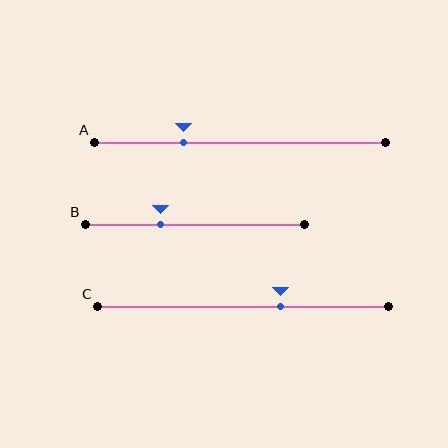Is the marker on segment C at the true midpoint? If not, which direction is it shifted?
No, the marker on segment C is shifted to the right by about 13% of the segment length.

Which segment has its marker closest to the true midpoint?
Segment C has its marker closest to the true midpoint.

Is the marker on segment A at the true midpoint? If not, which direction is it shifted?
No, the marker on segment A is shifted to the left by about 20% of the segment length.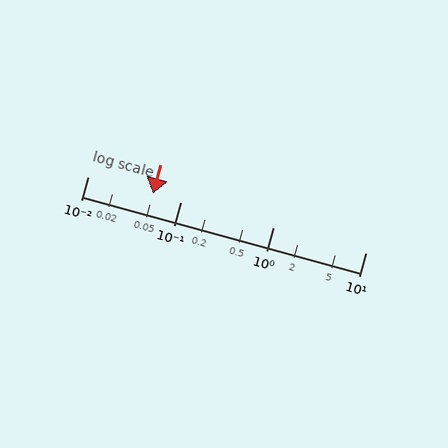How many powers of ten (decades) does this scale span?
The scale spans 3 decades, from 0.01 to 10.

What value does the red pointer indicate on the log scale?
The pointer indicates approximately 0.051.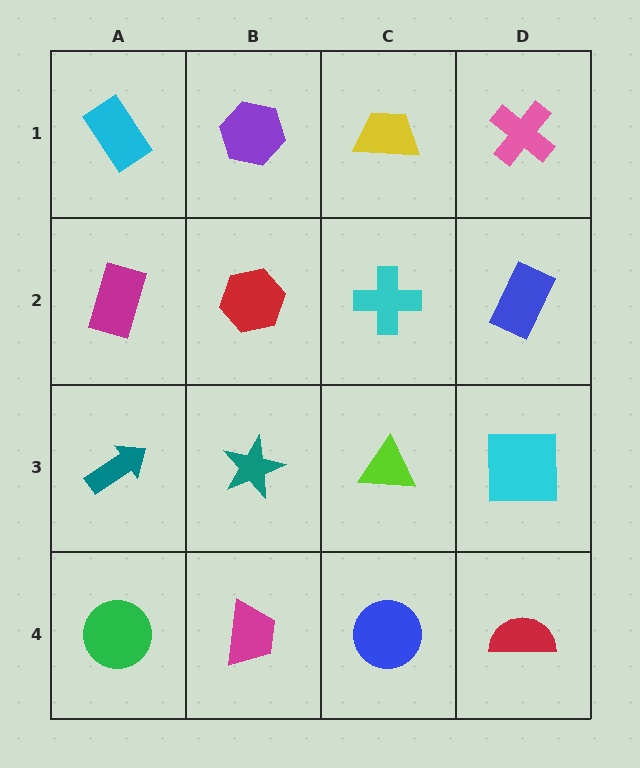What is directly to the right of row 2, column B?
A cyan cross.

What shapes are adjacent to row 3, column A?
A magenta rectangle (row 2, column A), a green circle (row 4, column A), a teal star (row 3, column B).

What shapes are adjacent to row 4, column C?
A lime triangle (row 3, column C), a magenta trapezoid (row 4, column B), a red semicircle (row 4, column D).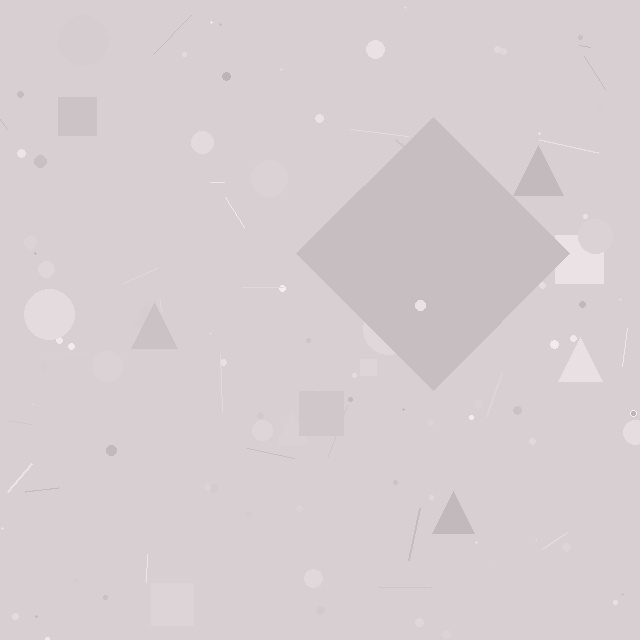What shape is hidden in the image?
A diamond is hidden in the image.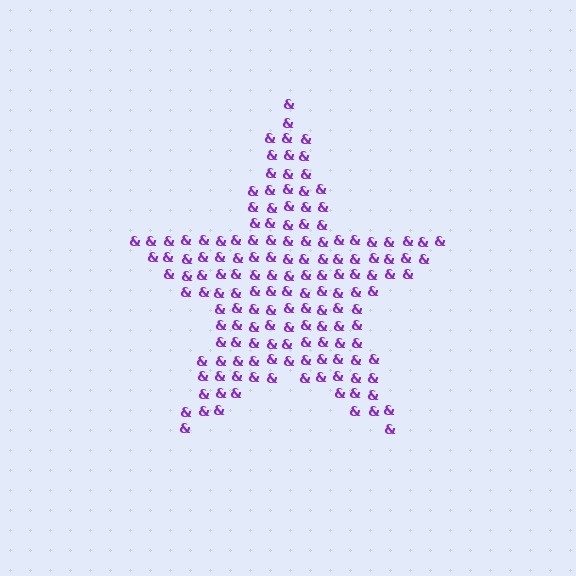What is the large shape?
The large shape is a star.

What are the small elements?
The small elements are ampersands.